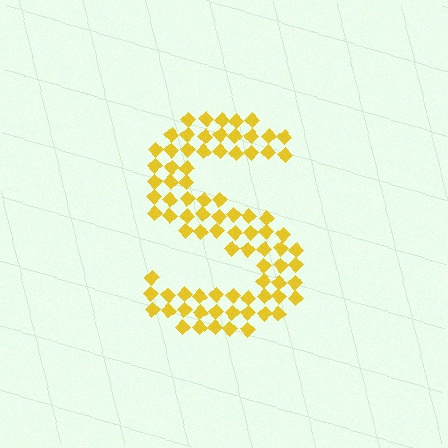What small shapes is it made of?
It is made of small diamonds.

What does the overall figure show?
The overall figure shows the letter S.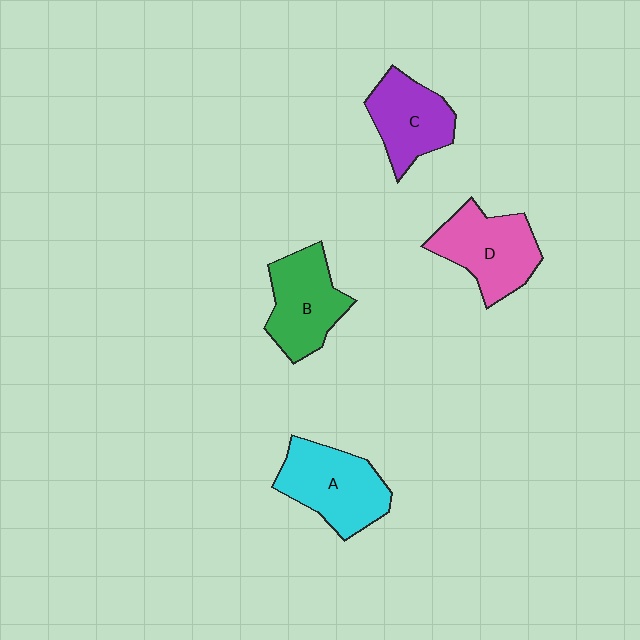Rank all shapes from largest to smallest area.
From largest to smallest: A (cyan), D (pink), B (green), C (purple).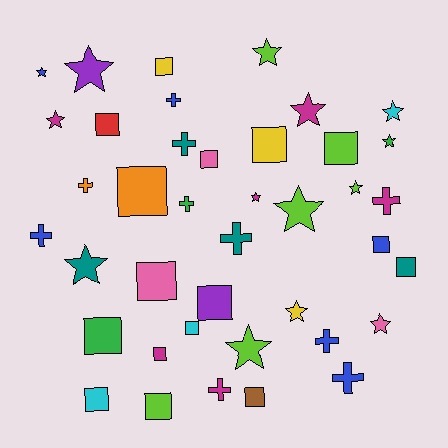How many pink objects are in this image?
There are 3 pink objects.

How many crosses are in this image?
There are 10 crosses.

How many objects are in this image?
There are 40 objects.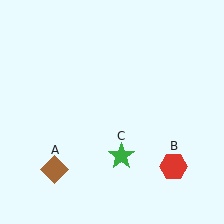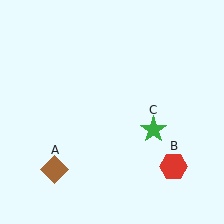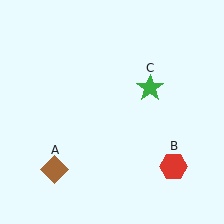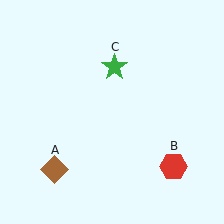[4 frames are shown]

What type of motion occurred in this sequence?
The green star (object C) rotated counterclockwise around the center of the scene.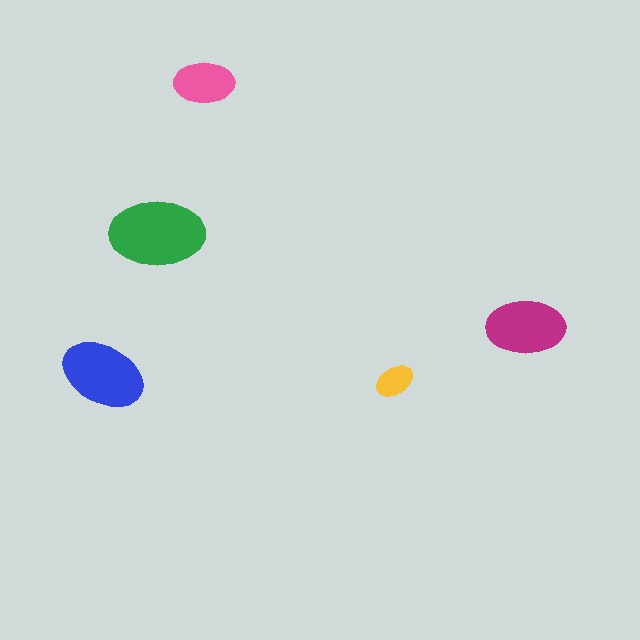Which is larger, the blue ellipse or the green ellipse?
The green one.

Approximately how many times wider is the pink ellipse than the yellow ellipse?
About 1.5 times wider.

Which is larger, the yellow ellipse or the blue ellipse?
The blue one.